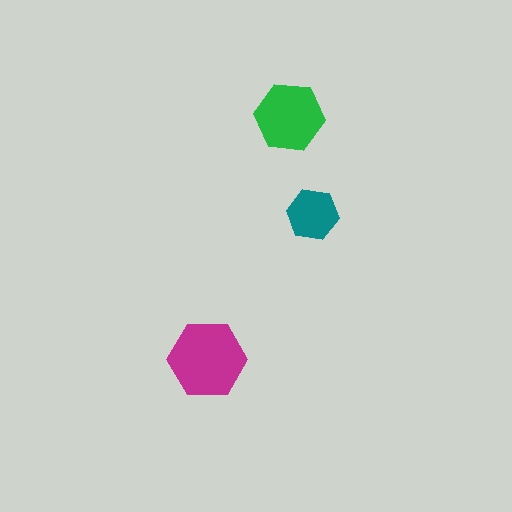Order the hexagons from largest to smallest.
the magenta one, the green one, the teal one.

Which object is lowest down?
The magenta hexagon is bottommost.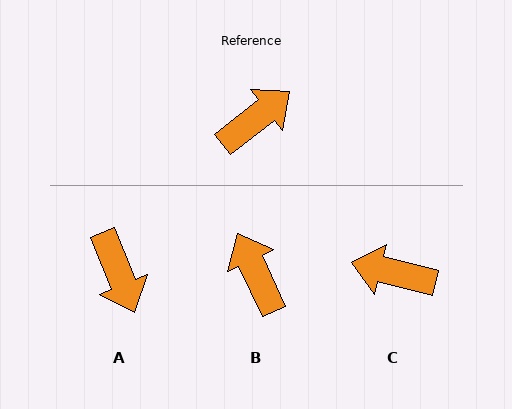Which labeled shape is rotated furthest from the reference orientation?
C, about 128 degrees away.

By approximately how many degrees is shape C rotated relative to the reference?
Approximately 128 degrees counter-clockwise.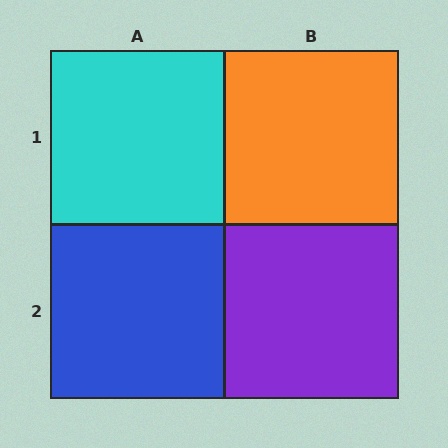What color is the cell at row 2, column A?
Blue.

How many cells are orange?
1 cell is orange.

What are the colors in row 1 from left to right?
Cyan, orange.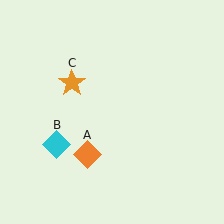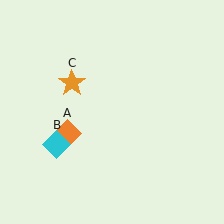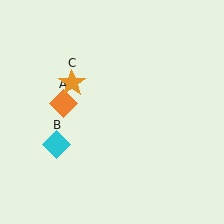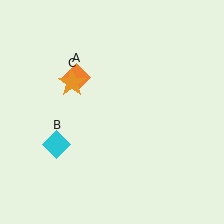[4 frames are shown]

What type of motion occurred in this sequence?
The orange diamond (object A) rotated clockwise around the center of the scene.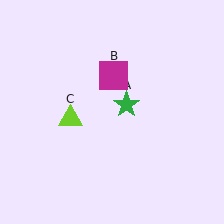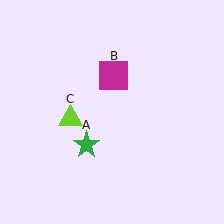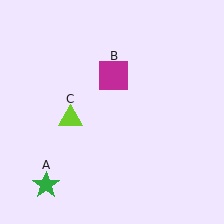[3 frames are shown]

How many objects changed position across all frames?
1 object changed position: green star (object A).